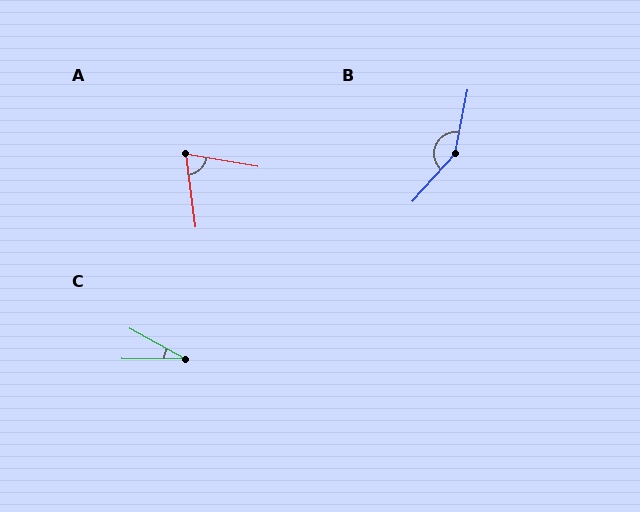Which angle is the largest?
B, at approximately 149 degrees.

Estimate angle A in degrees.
Approximately 73 degrees.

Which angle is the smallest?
C, at approximately 28 degrees.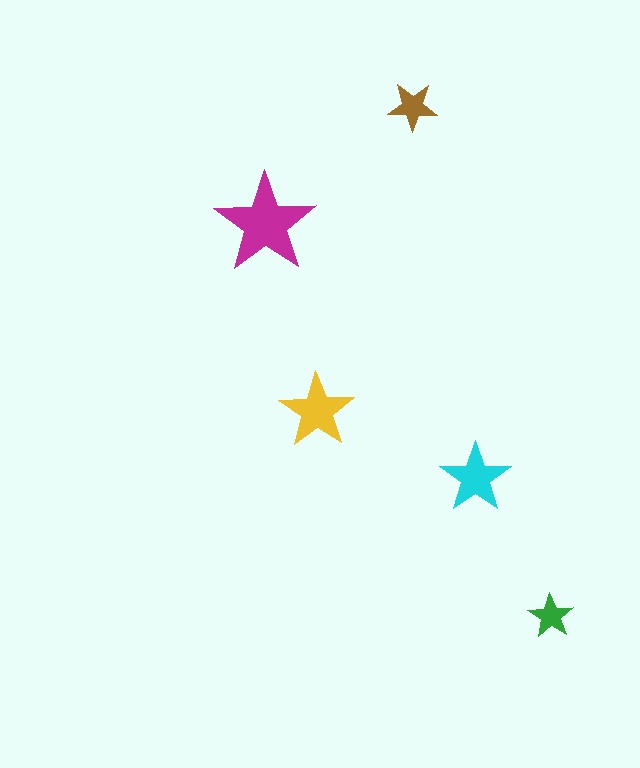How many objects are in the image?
There are 5 objects in the image.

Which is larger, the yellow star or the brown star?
The yellow one.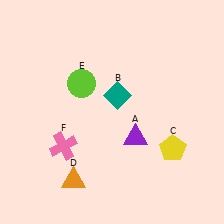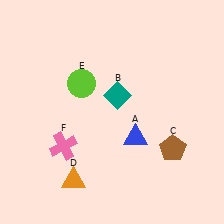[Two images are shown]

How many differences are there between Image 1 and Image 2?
There are 2 differences between the two images.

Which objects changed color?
A changed from purple to blue. C changed from yellow to brown.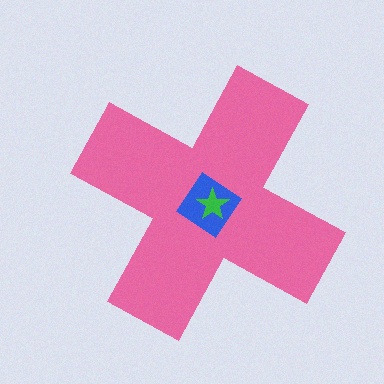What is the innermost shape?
The green star.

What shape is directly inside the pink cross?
The blue diamond.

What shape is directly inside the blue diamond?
The green star.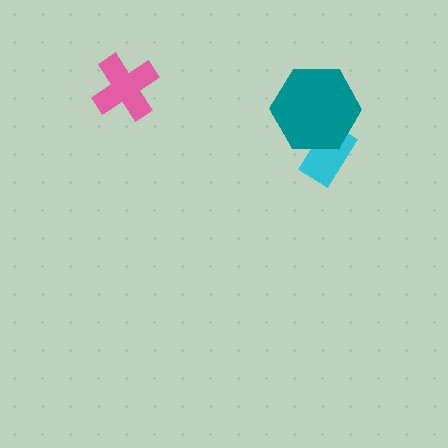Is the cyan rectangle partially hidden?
Yes, it is partially covered by another shape.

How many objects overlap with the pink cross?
0 objects overlap with the pink cross.